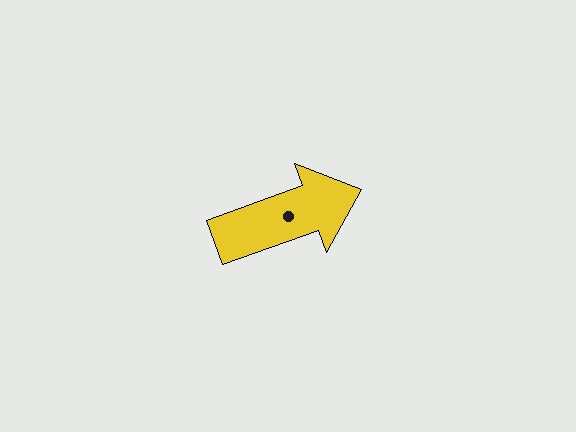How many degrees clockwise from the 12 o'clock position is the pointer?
Approximately 70 degrees.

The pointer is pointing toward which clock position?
Roughly 2 o'clock.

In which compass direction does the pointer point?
East.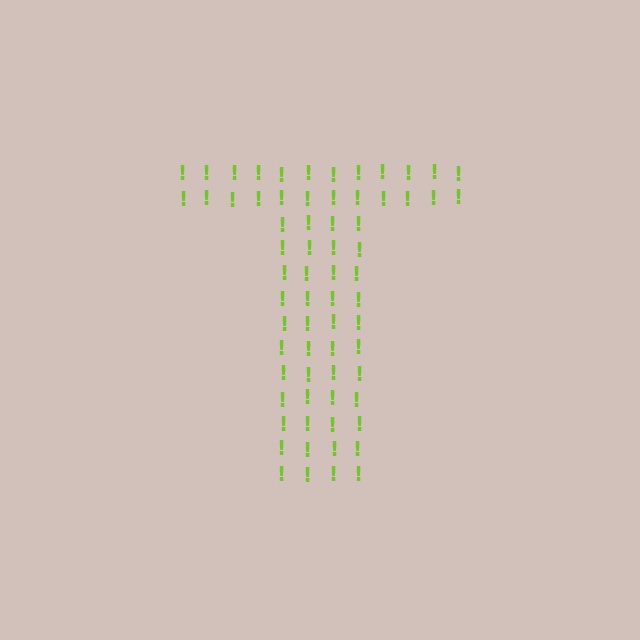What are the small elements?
The small elements are exclamation marks.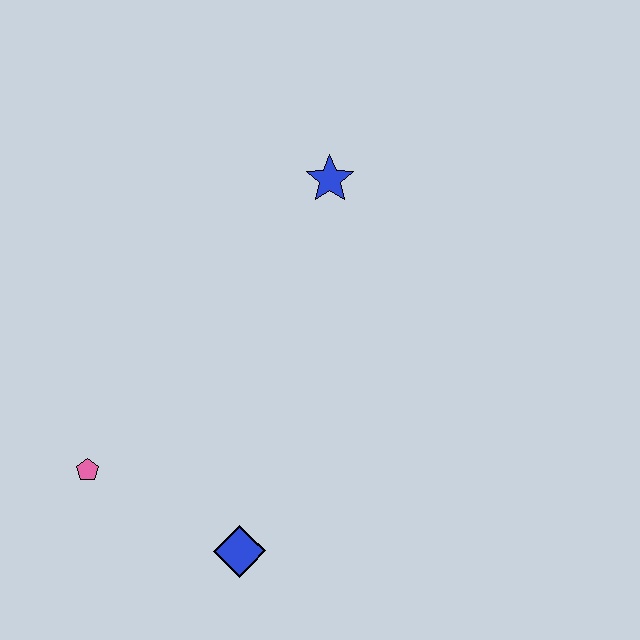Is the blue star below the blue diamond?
No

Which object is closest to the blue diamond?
The pink pentagon is closest to the blue diamond.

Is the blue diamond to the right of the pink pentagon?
Yes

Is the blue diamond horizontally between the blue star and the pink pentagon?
Yes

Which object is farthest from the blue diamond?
The blue star is farthest from the blue diamond.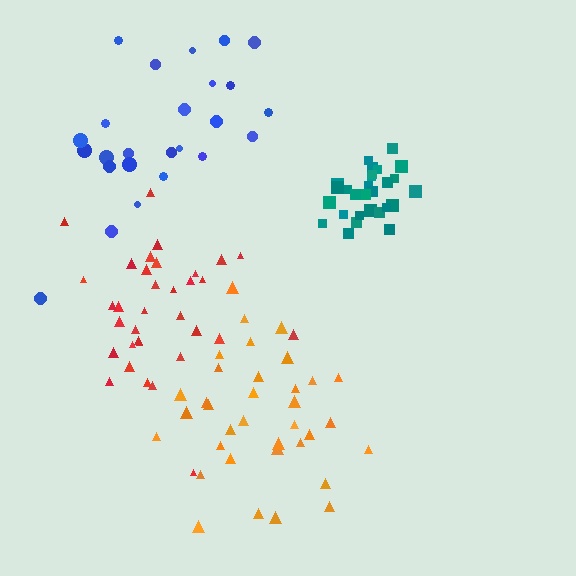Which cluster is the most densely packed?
Teal.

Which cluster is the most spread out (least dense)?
Blue.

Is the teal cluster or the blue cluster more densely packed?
Teal.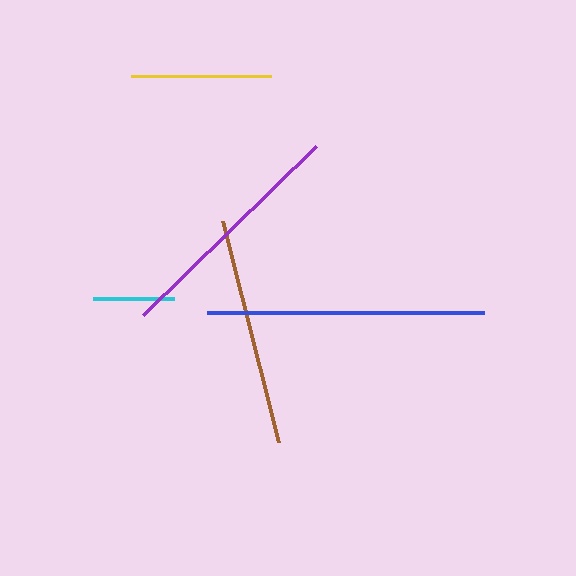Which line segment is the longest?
The blue line is the longest at approximately 276 pixels.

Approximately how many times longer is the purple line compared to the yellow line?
The purple line is approximately 1.7 times the length of the yellow line.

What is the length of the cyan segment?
The cyan segment is approximately 81 pixels long.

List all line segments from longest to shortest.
From longest to shortest: blue, purple, brown, yellow, cyan.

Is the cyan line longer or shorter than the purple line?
The purple line is longer than the cyan line.